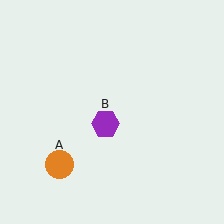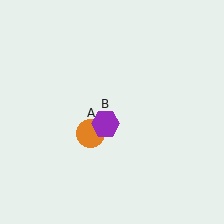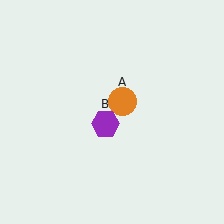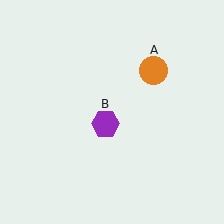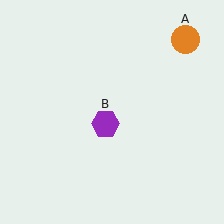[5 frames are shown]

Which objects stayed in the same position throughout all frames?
Purple hexagon (object B) remained stationary.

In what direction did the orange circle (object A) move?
The orange circle (object A) moved up and to the right.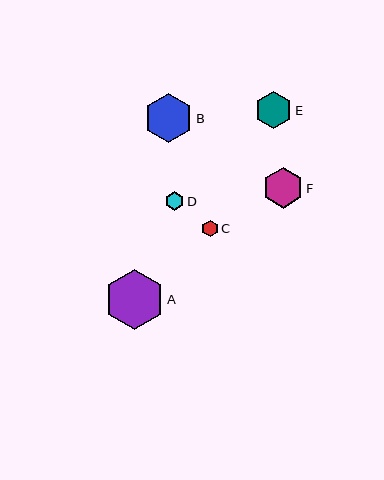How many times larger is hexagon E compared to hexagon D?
Hexagon E is approximately 2.0 times the size of hexagon D.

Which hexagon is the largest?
Hexagon A is the largest with a size of approximately 60 pixels.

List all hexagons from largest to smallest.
From largest to smallest: A, B, F, E, D, C.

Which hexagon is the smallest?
Hexagon C is the smallest with a size of approximately 17 pixels.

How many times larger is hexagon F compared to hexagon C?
Hexagon F is approximately 2.4 times the size of hexagon C.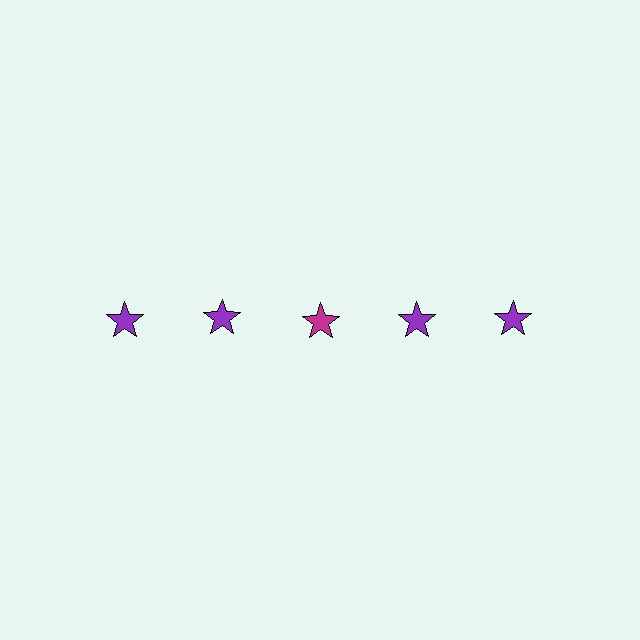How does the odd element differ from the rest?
It has a different color: magenta instead of purple.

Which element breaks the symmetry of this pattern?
The magenta star in the top row, center column breaks the symmetry. All other shapes are purple stars.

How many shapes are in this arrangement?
There are 5 shapes arranged in a grid pattern.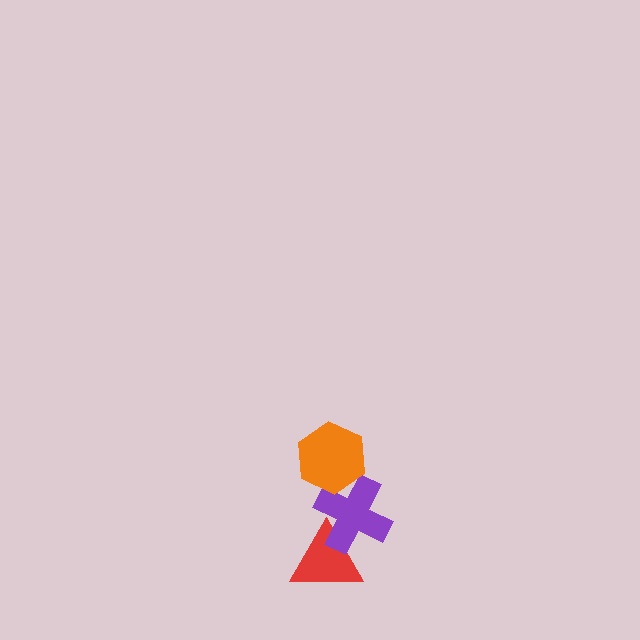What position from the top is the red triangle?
The red triangle is 3rd from the top.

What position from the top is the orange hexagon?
The orange hexagon is 1st from the top.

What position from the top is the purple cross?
The purple cross is 2nd from the top.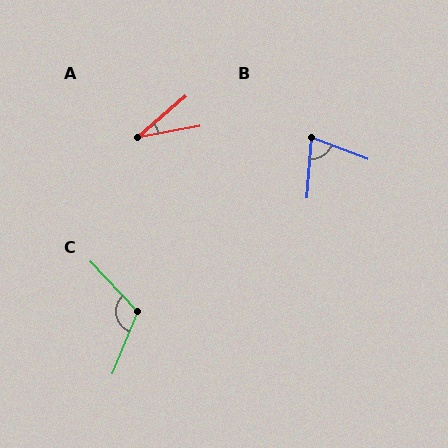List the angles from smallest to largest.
A (31°), B (74°), C (114°).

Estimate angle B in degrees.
Approximately 74 degrees.